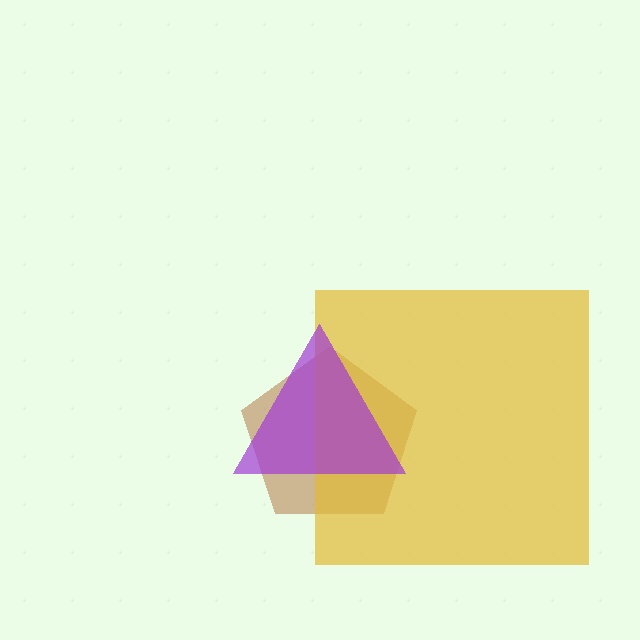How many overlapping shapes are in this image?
There are 3 overlapping shapes in the image.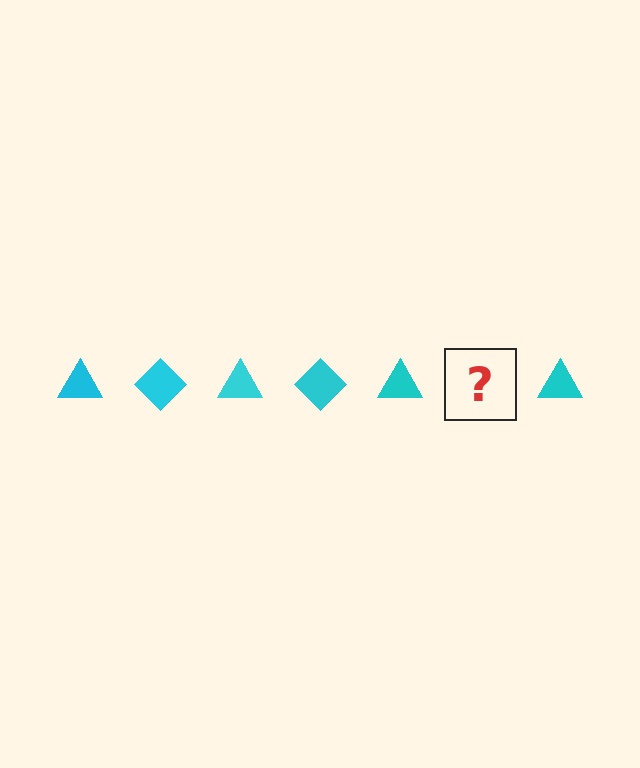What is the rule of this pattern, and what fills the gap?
The rule is that the pattern cycles through triangle, diamond shapes in cyan. The gap should be filled with a cyan diamond.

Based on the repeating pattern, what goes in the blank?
The blank should be a cyan diamond.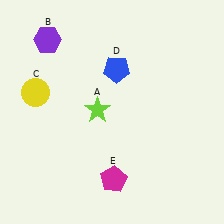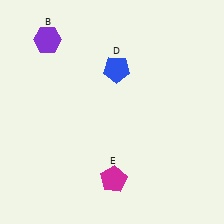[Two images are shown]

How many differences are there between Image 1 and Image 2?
There are 2 differences between the two images.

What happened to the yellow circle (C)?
The yellow circle (C) was removed in Image 2. It was in the top-left area of Image 1.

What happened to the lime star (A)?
The lime star (A) was removed in Image 2. It was in the top-left area of Image 1.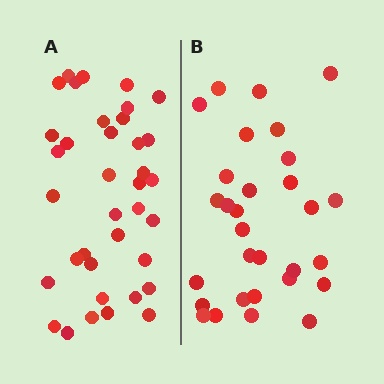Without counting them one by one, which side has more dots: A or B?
Region A (the left region) has more dots.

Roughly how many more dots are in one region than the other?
Region A has roughly 8 or so more dots than region B.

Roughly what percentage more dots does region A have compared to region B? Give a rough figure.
About 25% more.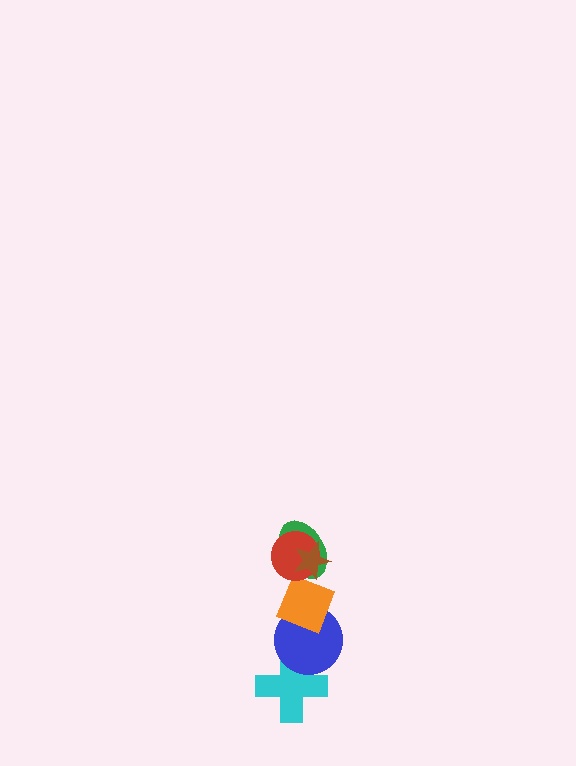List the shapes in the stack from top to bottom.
From top to bottom: the brown star, the red circle, the green ellipse, the orange diamond, the blue circle, the cyan cross.